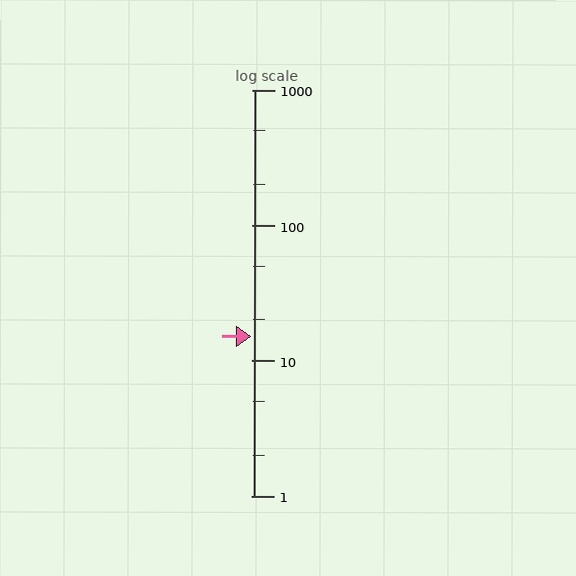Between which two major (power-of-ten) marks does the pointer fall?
The pointer is between 10 and 100.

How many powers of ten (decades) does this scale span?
The scale spans 3 decades, from 1 to 1000.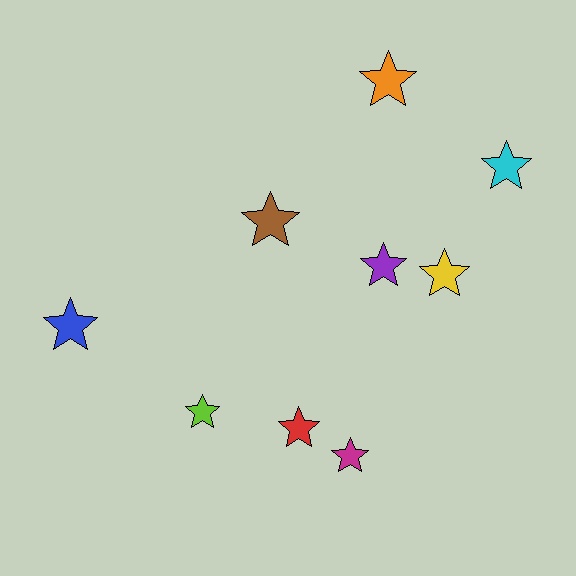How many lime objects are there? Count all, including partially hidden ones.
There is 1 lime object.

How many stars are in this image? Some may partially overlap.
There are 9 stars.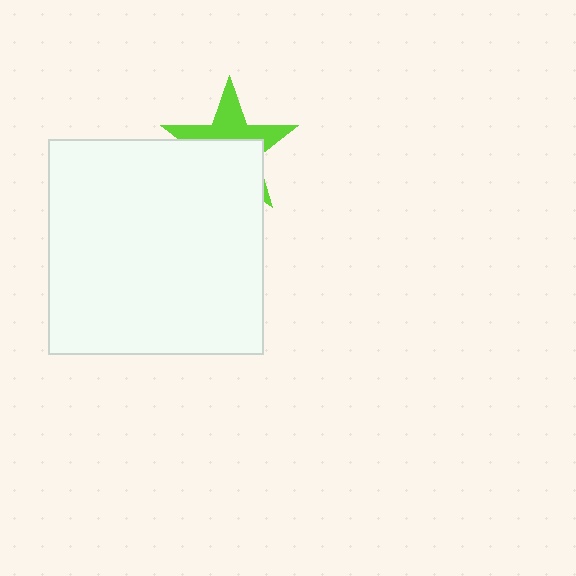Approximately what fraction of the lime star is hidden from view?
Roughly 55% of the lime star is hidden behind the white square.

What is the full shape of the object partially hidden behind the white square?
The partially hidden object is a lime star.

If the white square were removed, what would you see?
You would see the complete lime star.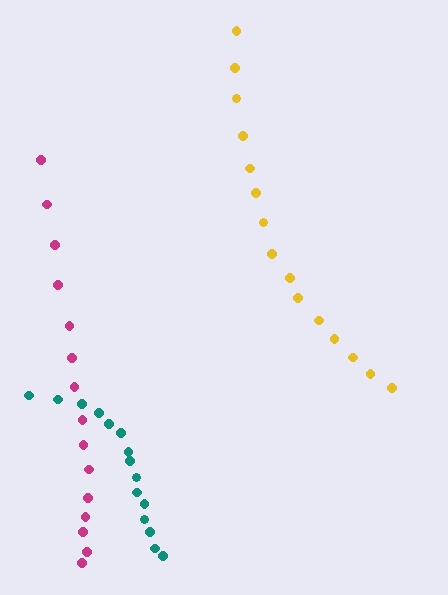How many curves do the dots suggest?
There are 3 distinct paths.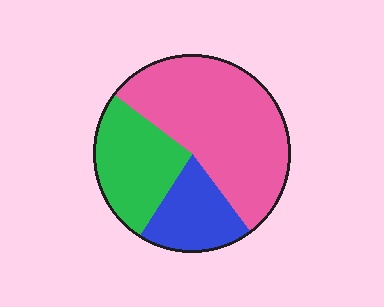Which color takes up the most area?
Pink, at roughly 55%.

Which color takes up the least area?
Blue, at roughly 20%.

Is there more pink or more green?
Pink.